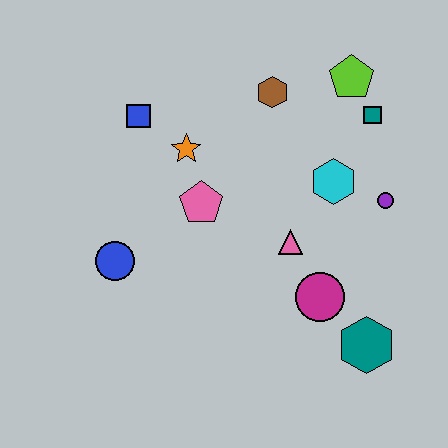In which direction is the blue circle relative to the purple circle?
The blue circle is to the left of the purple circle.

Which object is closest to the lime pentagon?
The teal square is closest to the lime pentagon.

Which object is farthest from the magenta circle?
The blue square is farthest from the magenta circle.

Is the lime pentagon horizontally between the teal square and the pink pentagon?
Yes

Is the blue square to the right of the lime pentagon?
No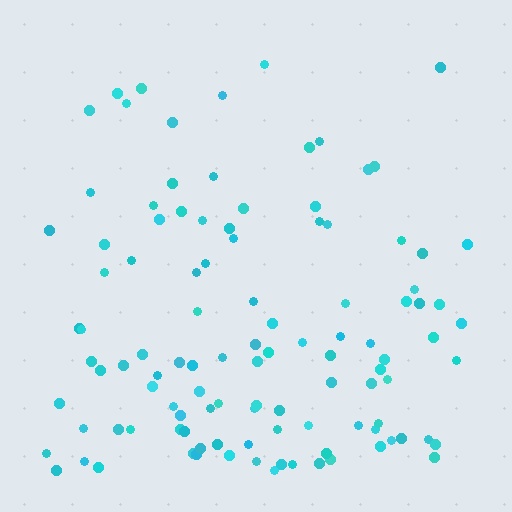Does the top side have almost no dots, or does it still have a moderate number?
Still a moderate number, just noticeably fewer than the bottom.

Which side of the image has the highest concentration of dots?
The bottom.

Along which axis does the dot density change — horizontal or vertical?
Vertical.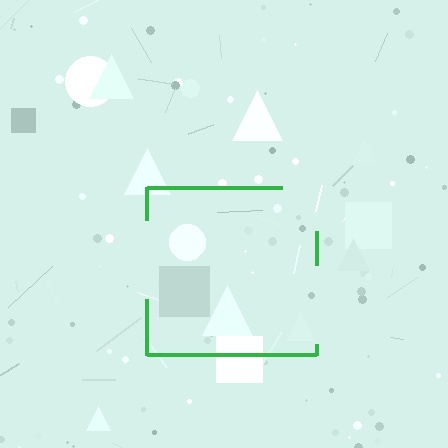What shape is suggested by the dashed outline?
The dashed outline suggests a square.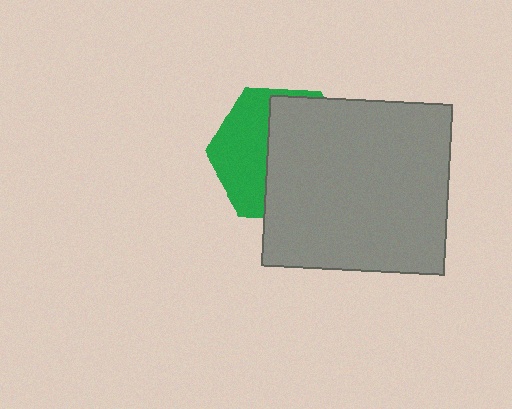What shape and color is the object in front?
The object in front is a gray rectangle.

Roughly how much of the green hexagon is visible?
A small part of it is visible (roughly 40%).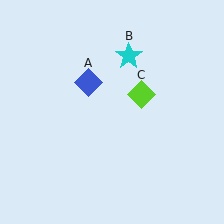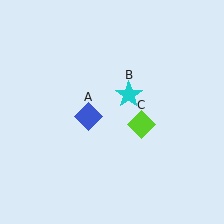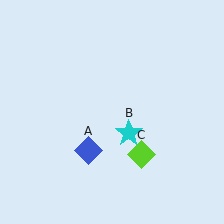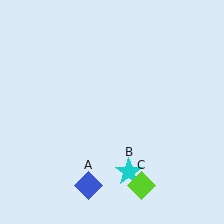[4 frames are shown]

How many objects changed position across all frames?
3 objects changed position: blue diamond (object A), cyan star (object B), lime diamond (object C).